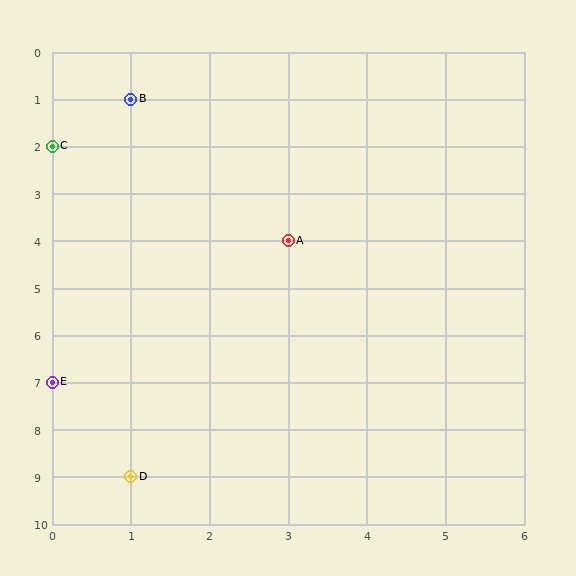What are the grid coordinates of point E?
Point E is at grid coordinates (0, 7).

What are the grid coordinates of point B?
Point B is at grid coordinates (1, 1).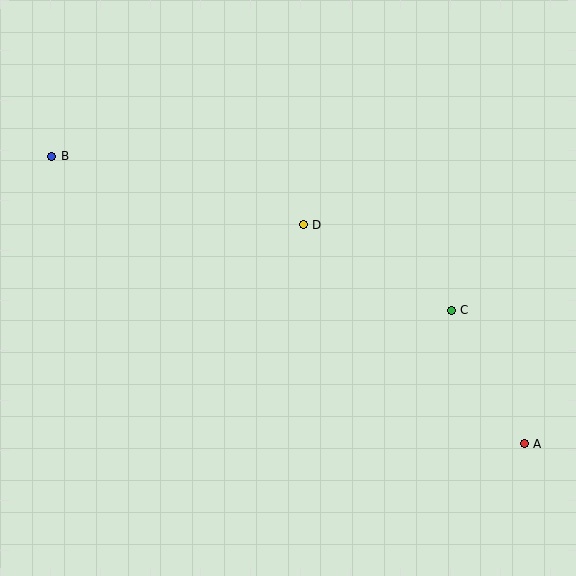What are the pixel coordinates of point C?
Point C is at (451, 310).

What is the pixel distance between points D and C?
The distance between D and C is 171 pixels.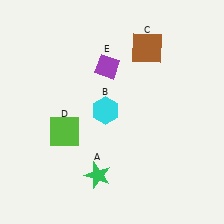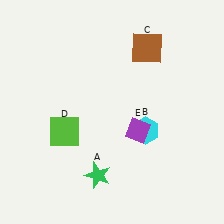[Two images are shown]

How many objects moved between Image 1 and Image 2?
2 objects moved between the two images.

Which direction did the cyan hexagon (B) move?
The cyan hexagon (B) moved right.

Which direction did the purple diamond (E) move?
The purple diamond (E) moved down.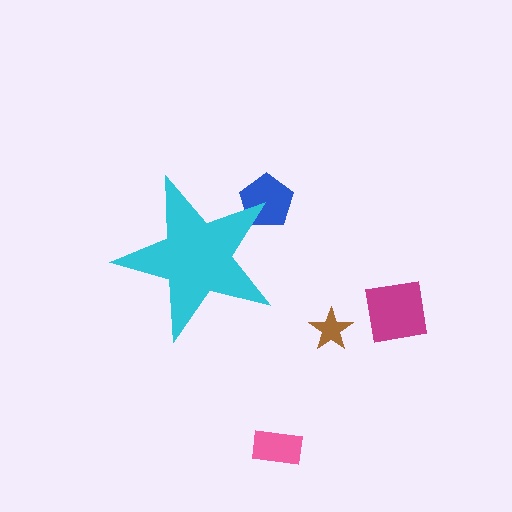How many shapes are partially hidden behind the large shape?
1 shape is partially hidden.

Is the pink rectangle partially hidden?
No, the pink rectangle is fully visible.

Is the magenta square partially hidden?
No, the magenta square is fully visible.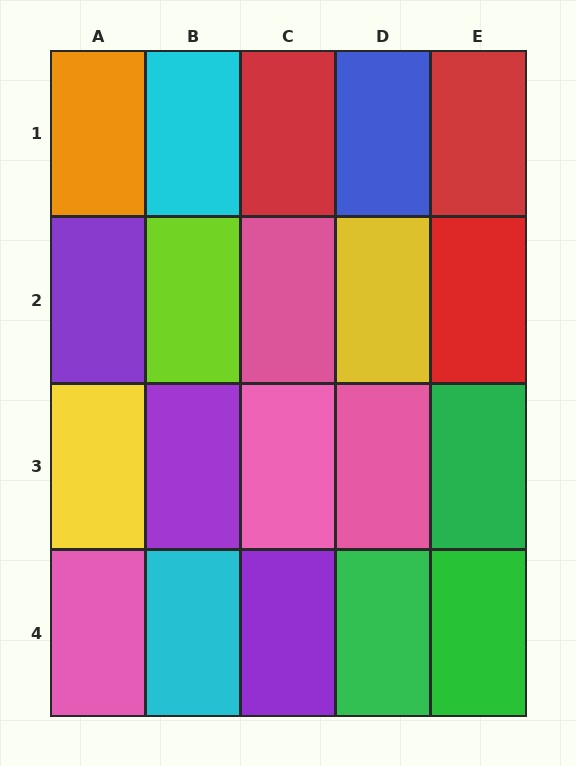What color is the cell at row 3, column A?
Yellow.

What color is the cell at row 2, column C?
Pink.